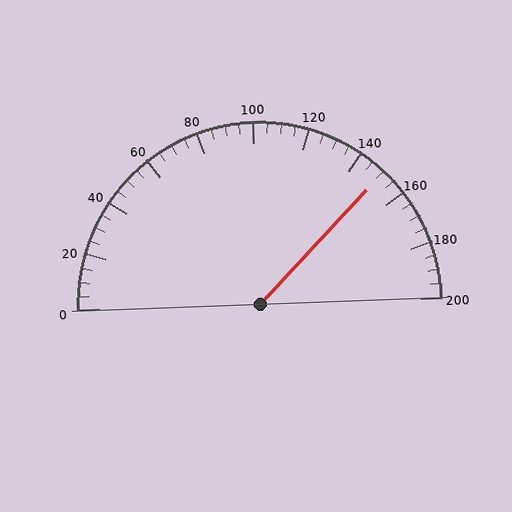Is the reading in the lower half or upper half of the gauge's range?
The reading is in the upper half of the range (0 to 200).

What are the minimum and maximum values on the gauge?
The gauge ranges from 0 to 200.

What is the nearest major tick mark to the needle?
The nearest major tick mark is 160.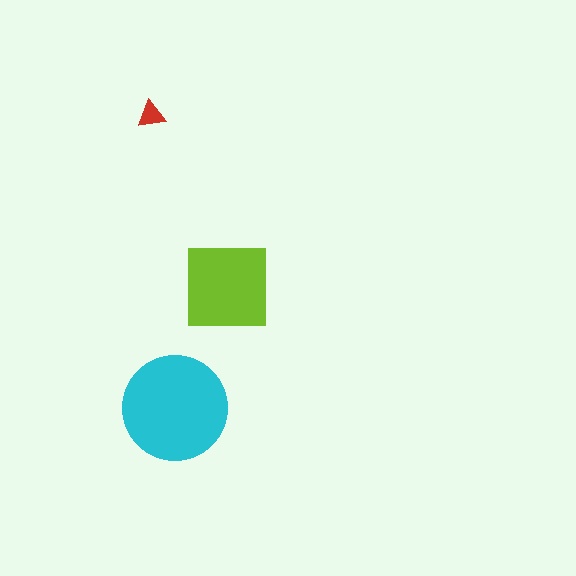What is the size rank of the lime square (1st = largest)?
2nd.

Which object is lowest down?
The cyan circle is bottommost.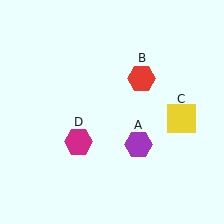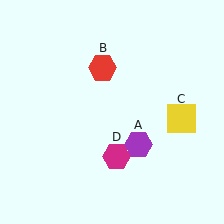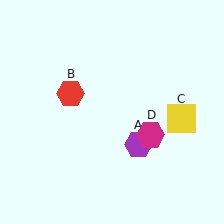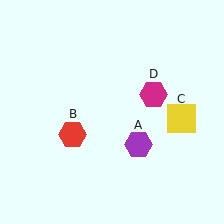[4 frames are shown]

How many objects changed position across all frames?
2 objects changed position: red hexagon (object B), magenta hexagon (object D).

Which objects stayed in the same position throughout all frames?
Purple hexagon (object A) and yellow square (object C) remained stationary.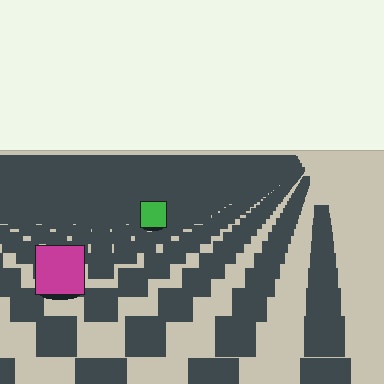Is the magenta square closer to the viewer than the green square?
Yes. The magenta square is closer — you can tell from the texture gradient: the ground texture is coarser near it.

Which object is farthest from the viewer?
The green square is farthest from the viewer. It appears smaller and the ground texture around it is denser.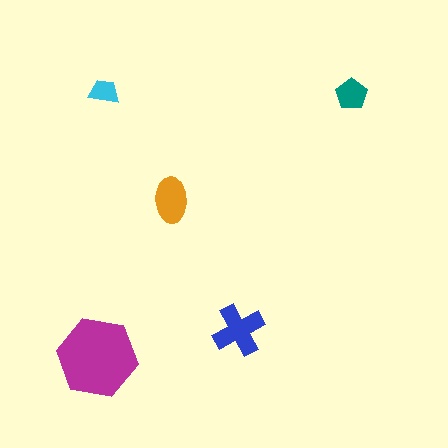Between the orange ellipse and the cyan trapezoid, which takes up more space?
The orange ellipse.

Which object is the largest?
The magenta hexagon.